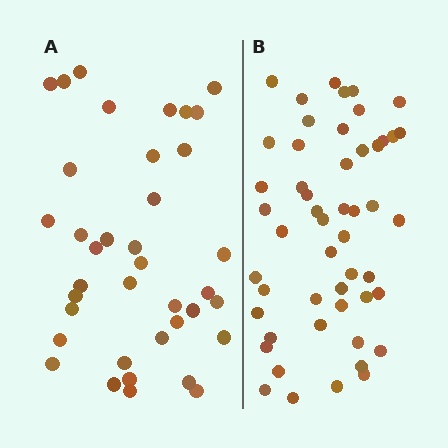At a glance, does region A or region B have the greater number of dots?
Region B (the right region) has more dots.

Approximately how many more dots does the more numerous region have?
Region B has approximately 15 more dots than region A.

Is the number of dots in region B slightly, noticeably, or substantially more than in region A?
Region B has noticeably more, but not dramatically so. The ratio is roughly 1.3 to 1.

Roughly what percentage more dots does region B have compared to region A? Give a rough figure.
About 35% more.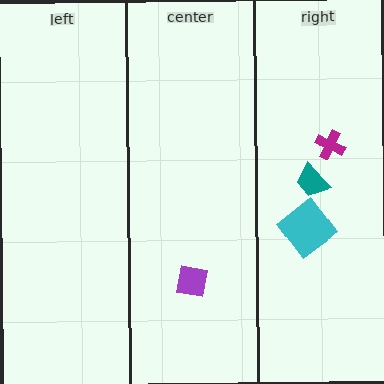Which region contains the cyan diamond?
The right region.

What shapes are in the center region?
The purple square.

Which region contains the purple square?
The center region.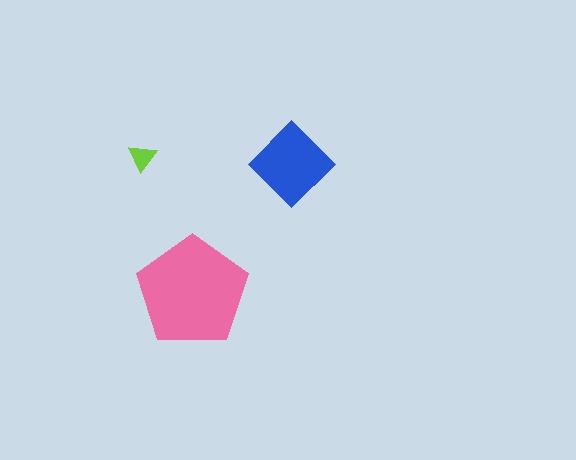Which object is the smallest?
The lime triangle.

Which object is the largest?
The pink pentagon.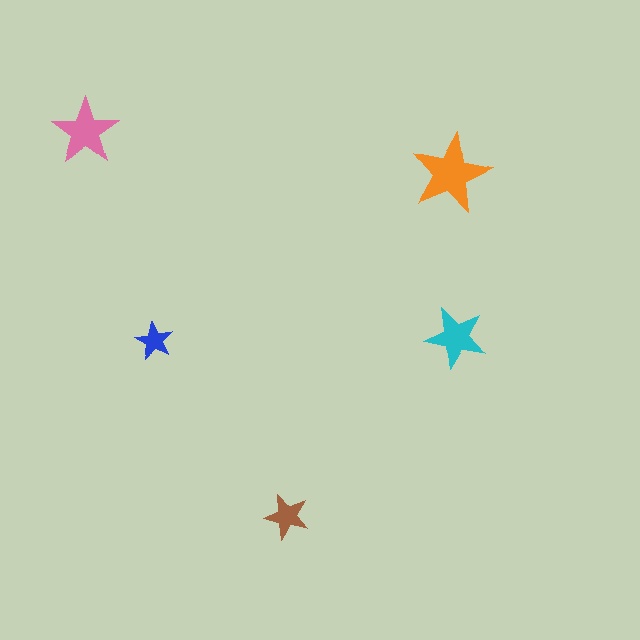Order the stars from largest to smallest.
the orange one, the pink one, the cyan one, the brown one, the blue one.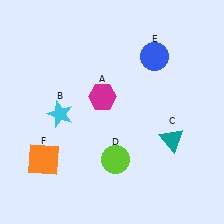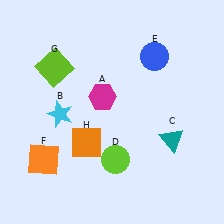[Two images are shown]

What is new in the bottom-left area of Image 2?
An orange square (H) was added in the bottom-left area of Image 2.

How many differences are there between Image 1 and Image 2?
There are 2 differences between the two images.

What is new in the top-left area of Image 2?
A lime square (G) was added in the top-left area of Image 2.